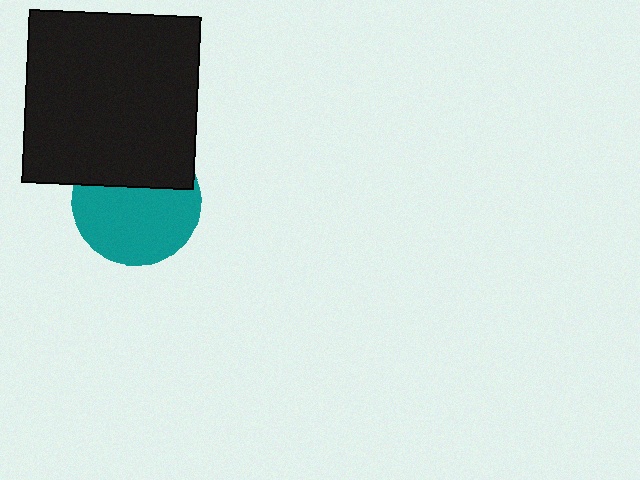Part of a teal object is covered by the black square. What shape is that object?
It is a circle.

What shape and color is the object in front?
The object in front is a black square.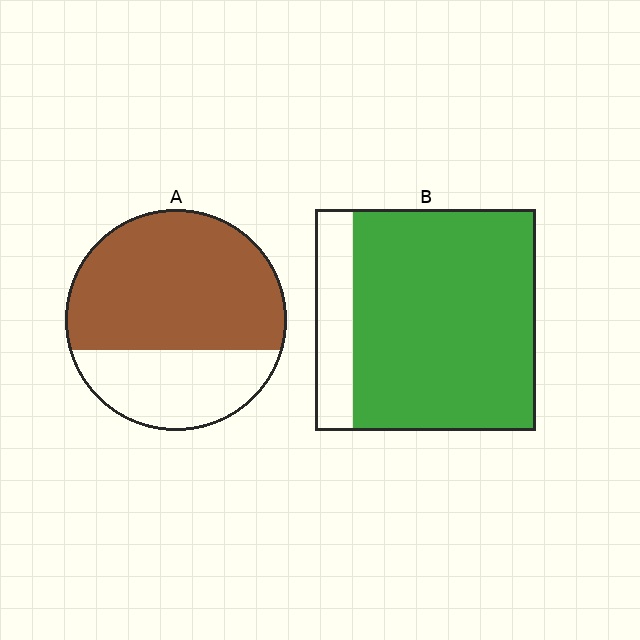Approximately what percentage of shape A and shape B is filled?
A is approximately 65% and B is approximately 85%.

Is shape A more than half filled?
Yes.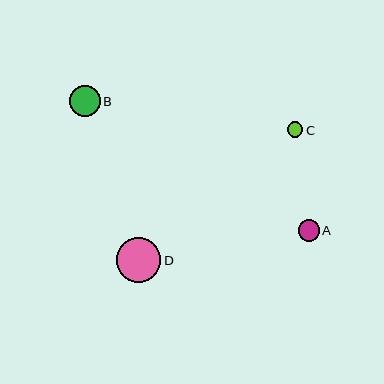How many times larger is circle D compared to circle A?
Circle D is approximately 2.1 times the size of circle A.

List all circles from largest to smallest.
From largest to smallest: D, B, A, C.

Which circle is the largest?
Circle D is the largest with a size of approximately 44 pixels.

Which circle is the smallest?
Circle C is the smallest with a size of approximately 15 pixels.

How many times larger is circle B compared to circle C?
Circle B is approximately 2.0 times the size of circle C.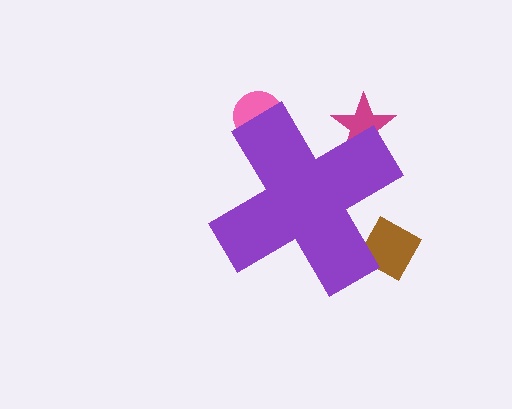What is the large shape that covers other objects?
A purple cross.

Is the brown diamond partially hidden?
Yes, the brown diamond is partially hidden behind the purple cross.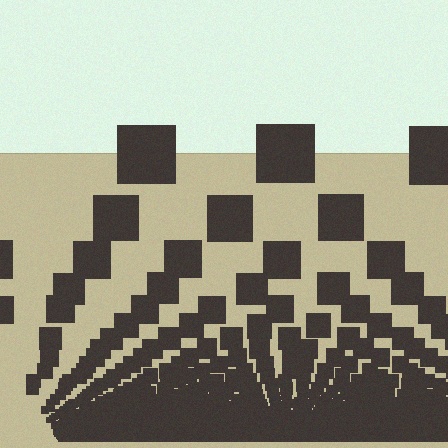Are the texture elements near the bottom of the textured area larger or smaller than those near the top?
Smaller. The gradient is inverted — elements near the bottom are smaller and denser.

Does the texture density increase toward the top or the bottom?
Density increases toward the bottom.